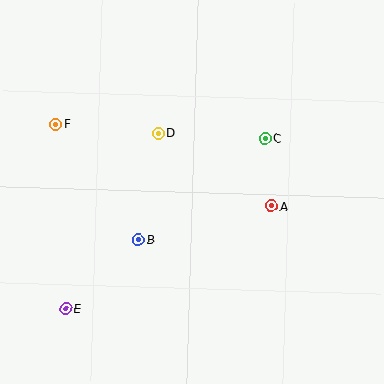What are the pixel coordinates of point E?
Point E is at (66, 308).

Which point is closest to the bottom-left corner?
Point E is closest to the bottom-left corner.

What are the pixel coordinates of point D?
Point D is at (158, 133).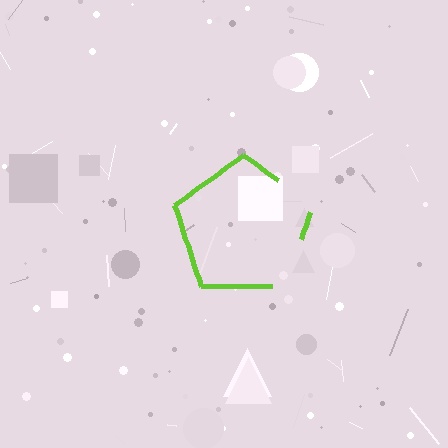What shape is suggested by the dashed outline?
The dashed outline suggests a pentagon.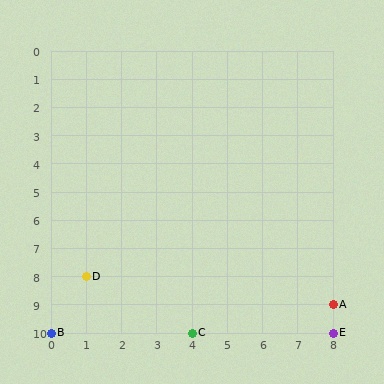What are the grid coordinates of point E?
Point E is at grid coordinates (8, 10).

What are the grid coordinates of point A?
Point A is at grid coordinates (8, 9).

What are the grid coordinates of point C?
Point C is at grid coordinates (4, 10).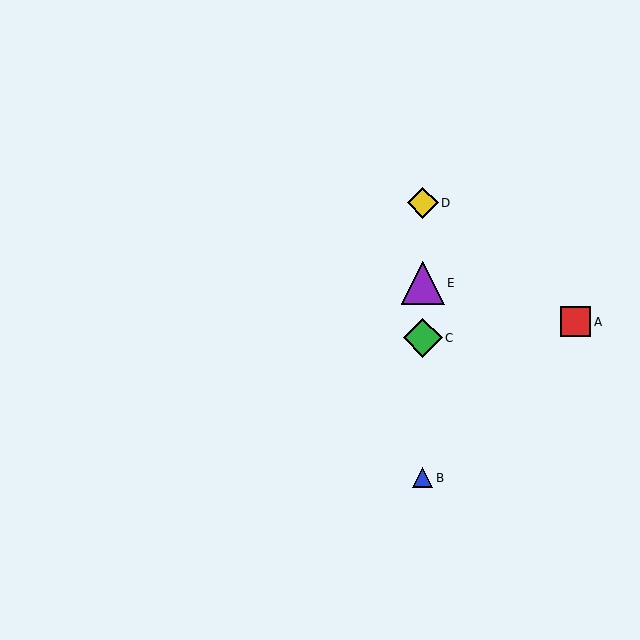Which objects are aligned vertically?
Objects B, C, D, E are aligned vertically.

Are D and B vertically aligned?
Yes, both are at x≈423.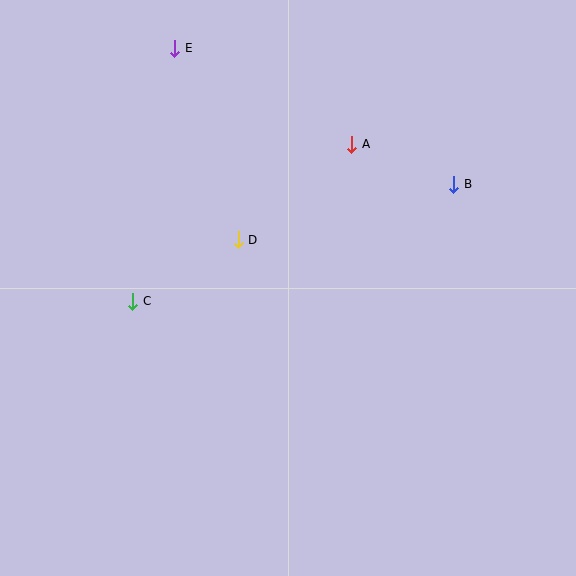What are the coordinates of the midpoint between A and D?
The midpoint between A and D is at (295, 192).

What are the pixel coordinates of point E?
Point E is at (175, 48).